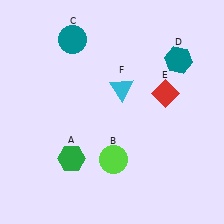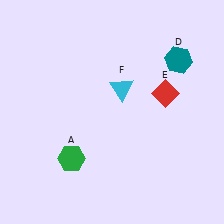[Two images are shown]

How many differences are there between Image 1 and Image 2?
There are 2 differences between the two images.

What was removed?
The teal circle (C), the lime circle (B) were removed in Image 2.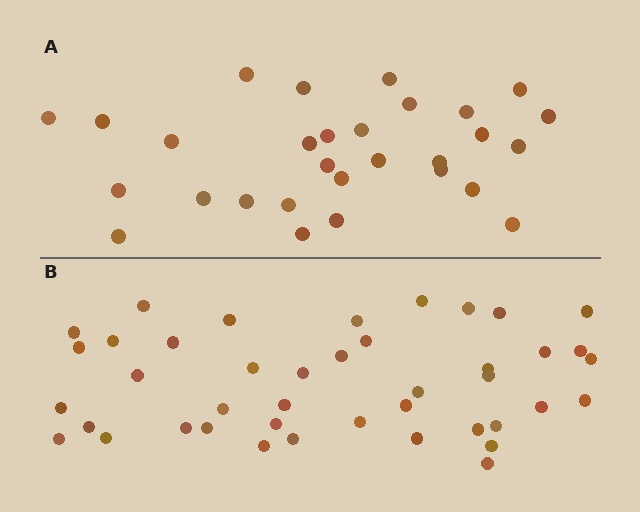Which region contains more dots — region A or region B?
Region B (the bottom region) has more dots.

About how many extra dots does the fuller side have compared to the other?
Region B has approximately 15 more dots than region A.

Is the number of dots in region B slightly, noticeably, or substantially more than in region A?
Region B has noticeably more, but not dramatically so. The ratio is roughly 1.4 to 1.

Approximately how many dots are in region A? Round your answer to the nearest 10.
About 30 dots. (The exact count is 29, which rounds to 30.)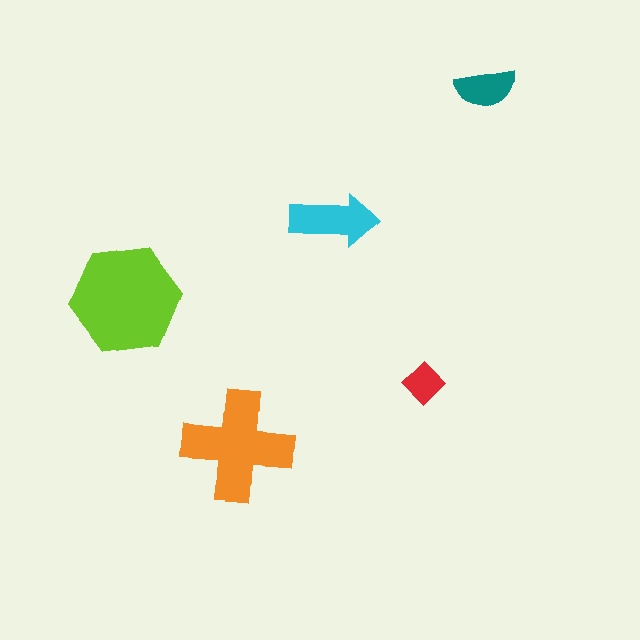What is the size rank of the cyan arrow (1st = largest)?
3rd.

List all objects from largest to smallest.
The lime hexagon, the orange cross, the cyan arrow, the teal semicircle, the red diamond.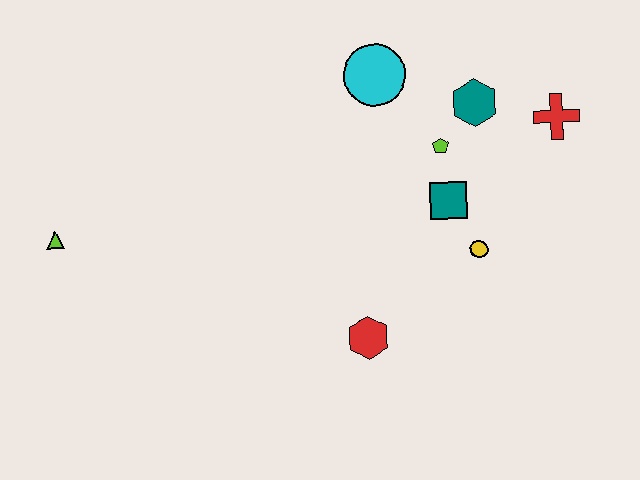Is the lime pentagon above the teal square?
Yes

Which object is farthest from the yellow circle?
The lime triangle is farthest from the yellow circle.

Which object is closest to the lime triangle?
The red hexagon is closest to the lime triangle.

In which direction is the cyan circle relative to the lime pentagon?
The cyan circle is above the lime pentagon.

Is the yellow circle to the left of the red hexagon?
No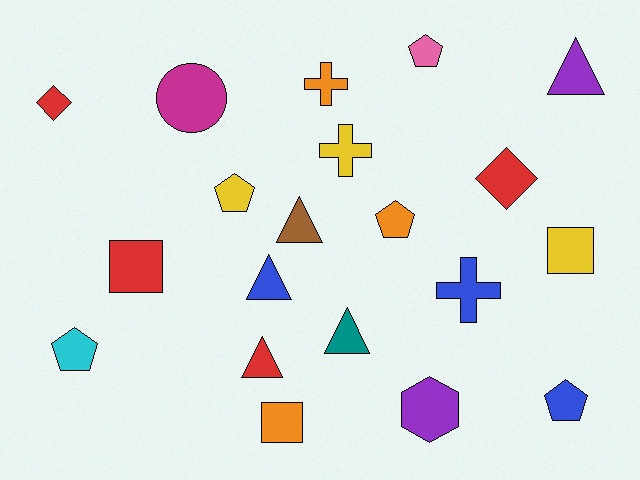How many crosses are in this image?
There are 3 crosses.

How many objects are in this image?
There are 20 objects.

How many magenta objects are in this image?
There is 1 magenta object.